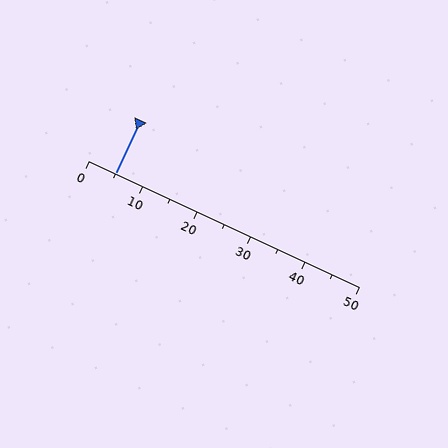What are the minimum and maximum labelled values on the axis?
The axis runs from 0 to 50.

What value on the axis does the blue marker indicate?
The marker indicates approximately 5.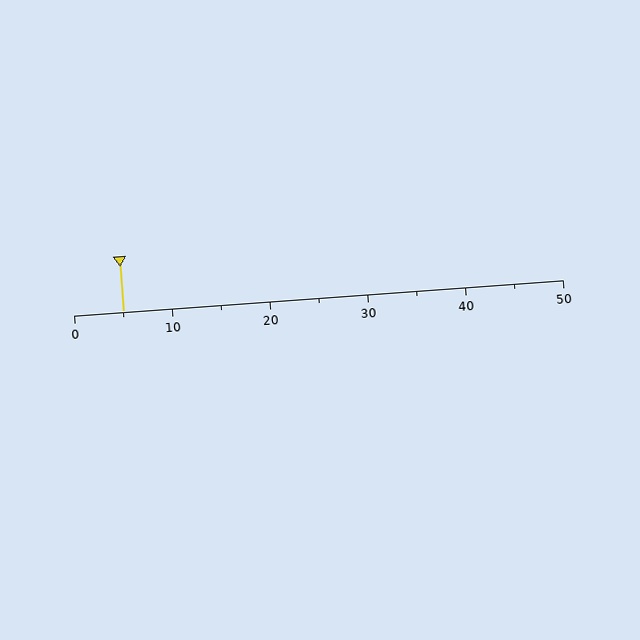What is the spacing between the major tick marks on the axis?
The major ticks are spaced 10 apart.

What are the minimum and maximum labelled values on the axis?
The axis runs from 0 to 50.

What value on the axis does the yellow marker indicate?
The marker indicates approximately 5.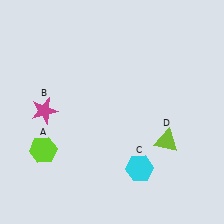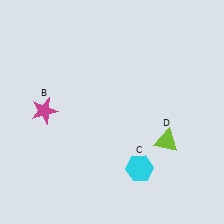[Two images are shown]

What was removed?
The lime hexagon (A) was removed in Image 2.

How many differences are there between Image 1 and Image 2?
There is 1 difference between the two images.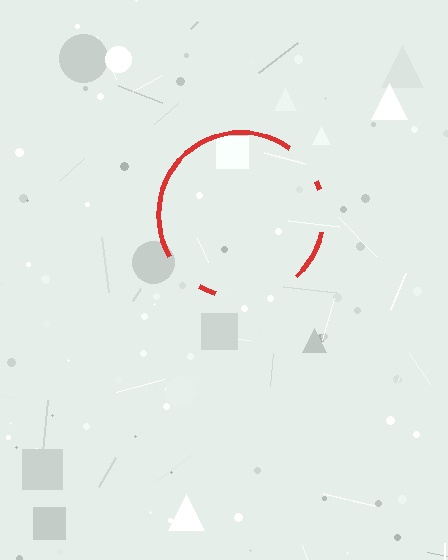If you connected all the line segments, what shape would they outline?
They would outline a circle.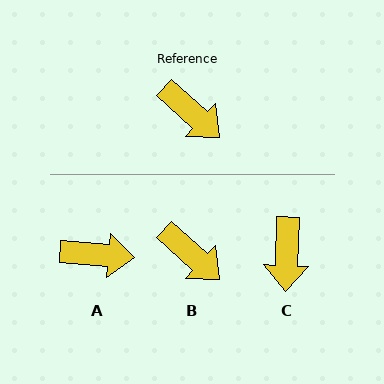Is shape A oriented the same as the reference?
No, it is off by about 37 degrees.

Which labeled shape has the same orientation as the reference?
B.